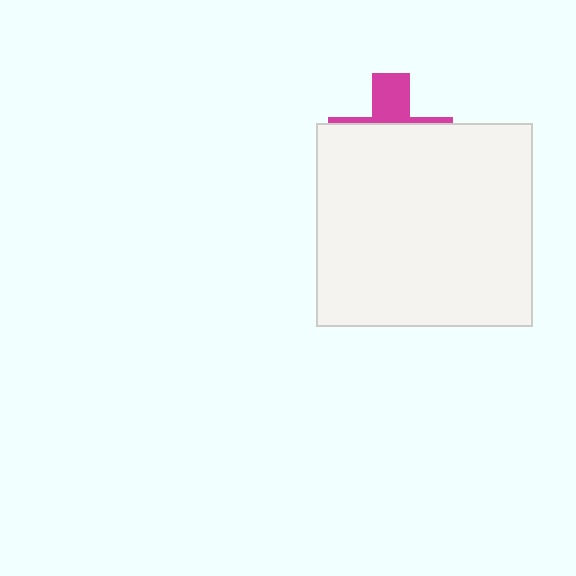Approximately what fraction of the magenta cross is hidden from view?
Roughly 70% of the magenta cross is hidden behind the white rectangle.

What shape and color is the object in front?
The object in front is a white rectangle.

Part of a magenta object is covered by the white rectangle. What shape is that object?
It is a cross.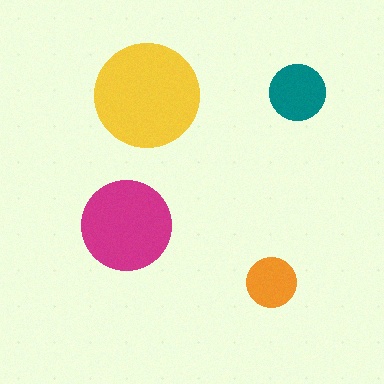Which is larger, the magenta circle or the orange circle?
The magenta one.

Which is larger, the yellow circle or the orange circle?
The yellow one.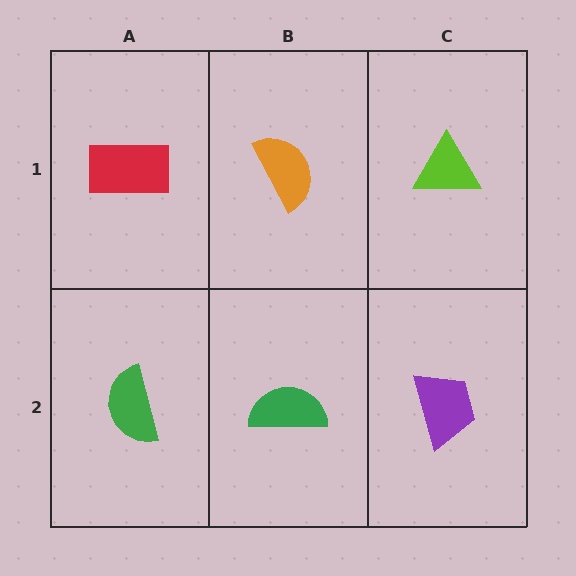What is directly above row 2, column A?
A red rectangle.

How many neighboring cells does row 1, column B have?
3.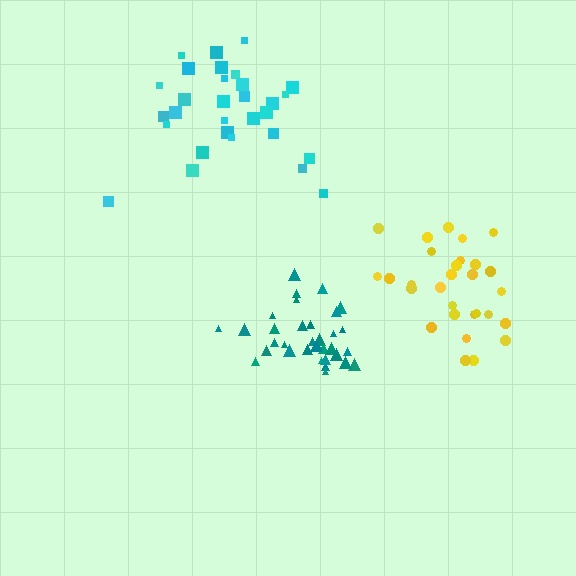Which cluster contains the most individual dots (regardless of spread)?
Teal (33).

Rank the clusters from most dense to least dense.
teal, yellow, cyan.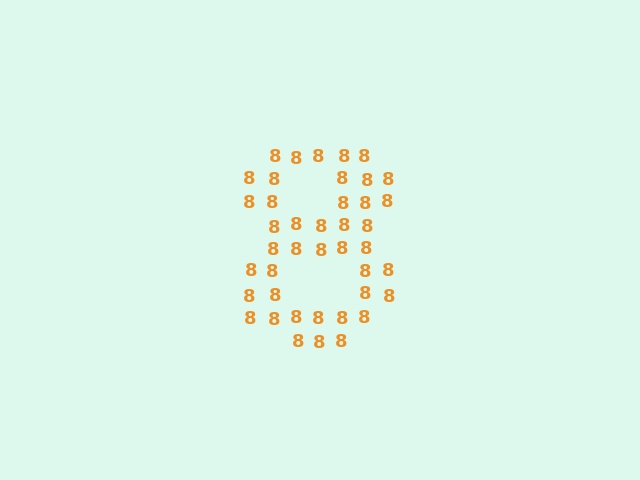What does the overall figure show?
The overall figure shows the digit 8.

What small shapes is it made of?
It is made of small digit 8's.